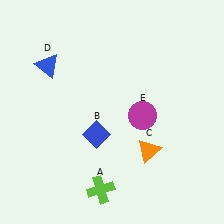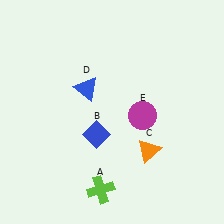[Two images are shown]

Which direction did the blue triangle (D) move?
The blue triangle (D) moved right.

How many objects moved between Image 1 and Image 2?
1 object moved between the two images.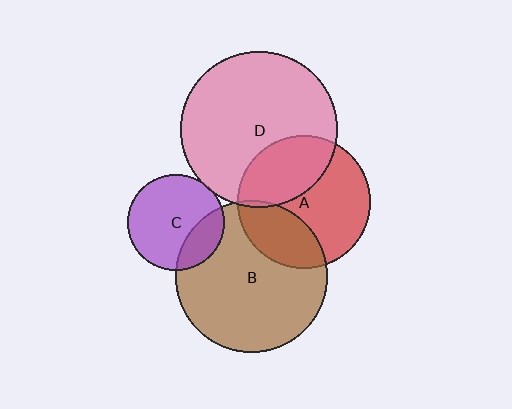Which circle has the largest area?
Circle D (pink).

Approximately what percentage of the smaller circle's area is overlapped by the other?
Approximately 25%.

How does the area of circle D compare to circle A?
Approximately 1.4 times.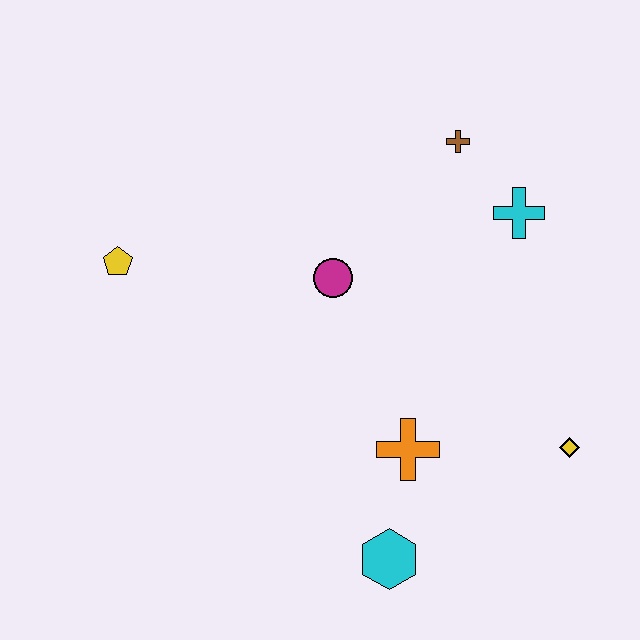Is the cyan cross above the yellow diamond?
Yes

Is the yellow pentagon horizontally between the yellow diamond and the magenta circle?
No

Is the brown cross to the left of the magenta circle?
No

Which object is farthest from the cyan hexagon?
The brown cross is farthest from the cyan hexagon.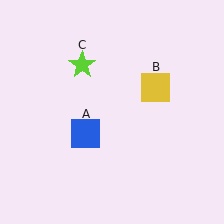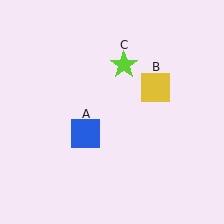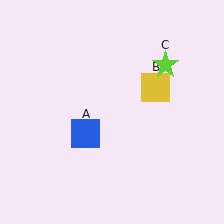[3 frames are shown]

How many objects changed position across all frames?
1 object changed position: lime star (object C).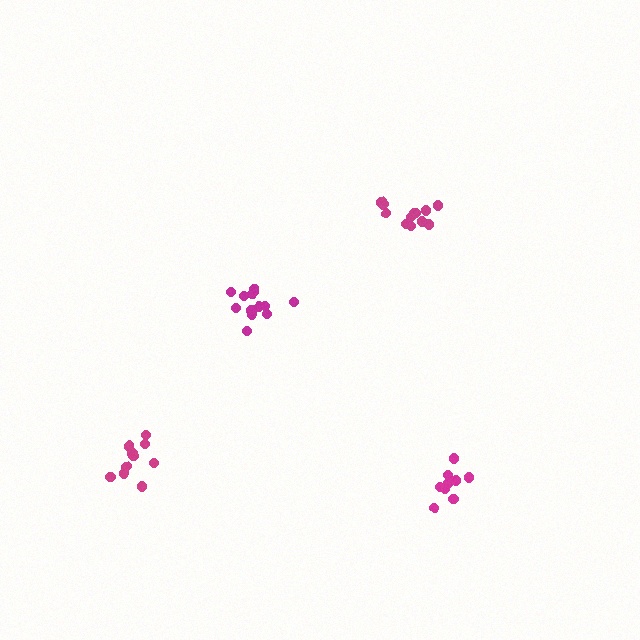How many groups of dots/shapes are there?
There are 4 groups.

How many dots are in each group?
Group 1: 9 dots, Group 2: 13 dots, Group 3: 12 dots, Group 4: 10 dots (44 total).